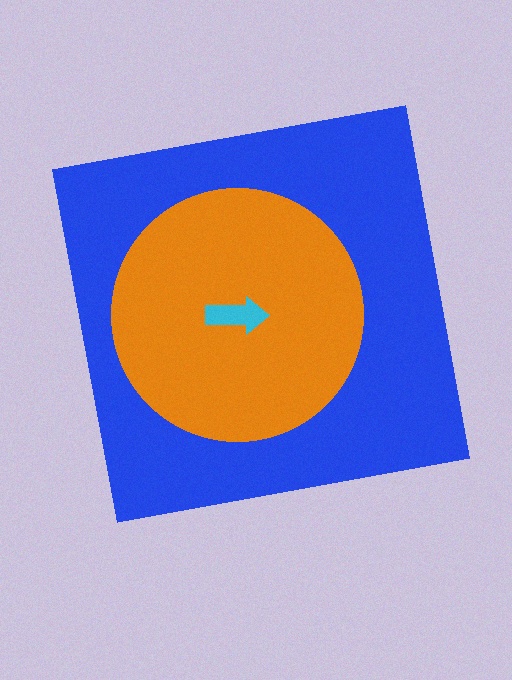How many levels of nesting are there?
3.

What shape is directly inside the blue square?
The orange circle.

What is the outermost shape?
The blue square.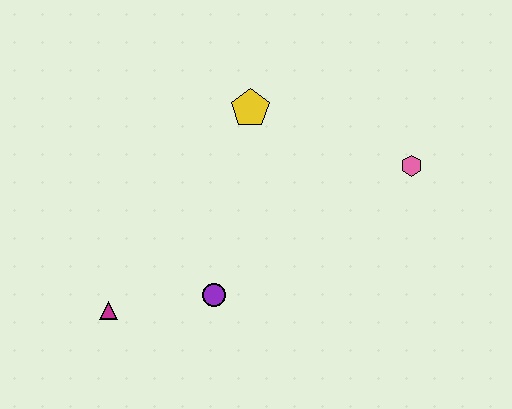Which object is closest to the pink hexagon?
The yellow pentagon is closest to the pink hexagon.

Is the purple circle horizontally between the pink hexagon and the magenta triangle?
Yes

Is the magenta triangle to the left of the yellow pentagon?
Yes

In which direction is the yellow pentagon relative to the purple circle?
The yellow pentagon is above the purple circle.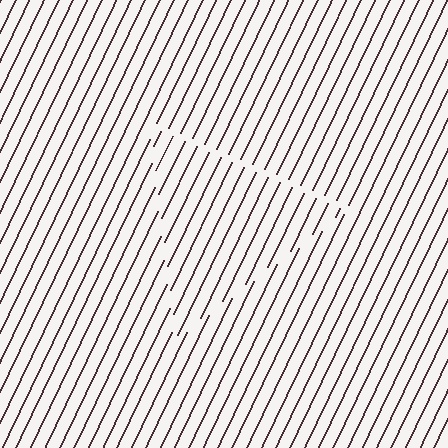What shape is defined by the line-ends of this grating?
An illusory triangle. The interior of the shape contains the same grating, shifted by half a period — the contour is defined by the phase discontinuity where line-ends from the inner and outer gratings abut.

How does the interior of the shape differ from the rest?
The interior of the shape contains the same grating, shifted by half a period — the contour is defined by the phase discontinuity where line-ends from the inner and outer gratings abut.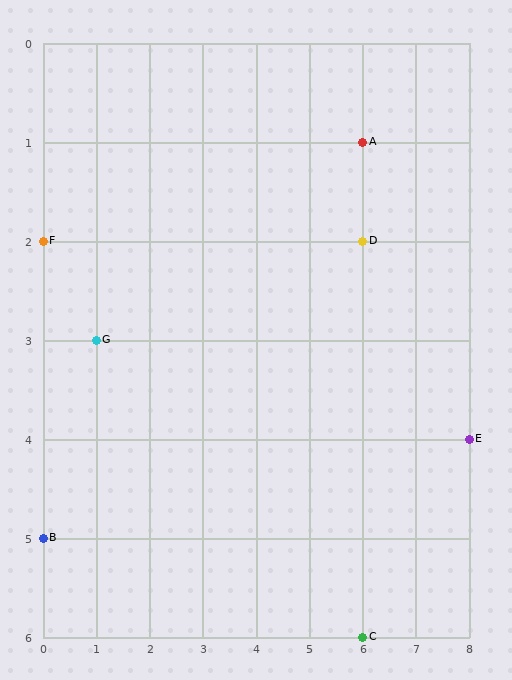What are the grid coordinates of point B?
Point B is at grid coordinates (0, 5).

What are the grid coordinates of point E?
Point E is at grid coordinates (8, 4).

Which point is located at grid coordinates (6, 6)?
Point C is at (6, 6).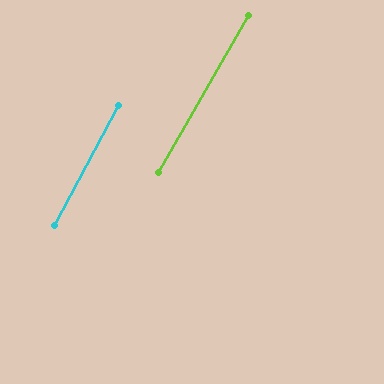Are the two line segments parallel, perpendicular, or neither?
Parallel — their directions differ by only 1.5°.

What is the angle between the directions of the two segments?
Approximately 1 degree.